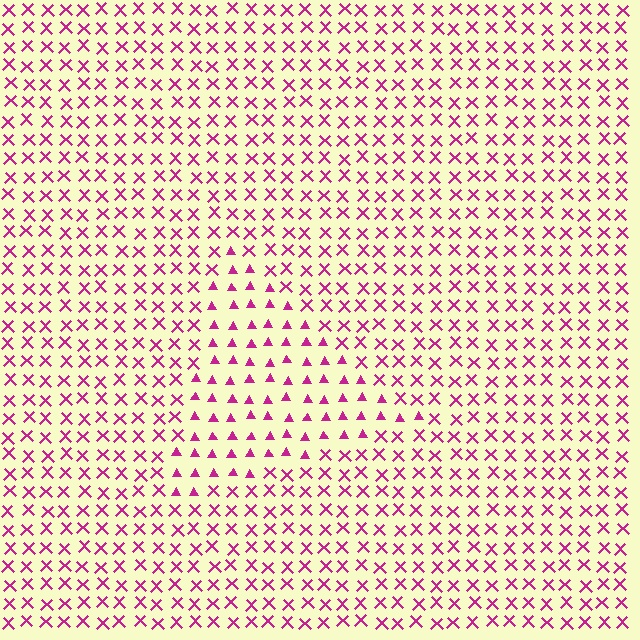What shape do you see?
I see a triangle.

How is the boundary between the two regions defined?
The boundary is defined by a change in element shape: triangles inside vs. X marks outside. All elements share the same color and spacing.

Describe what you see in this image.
The image is filled with small magenta elements arranged in a uniform grid. A triangle-shaped region contains triangles, while the surrounding area contains X marks. The boundary is defined purely by the change in element shape.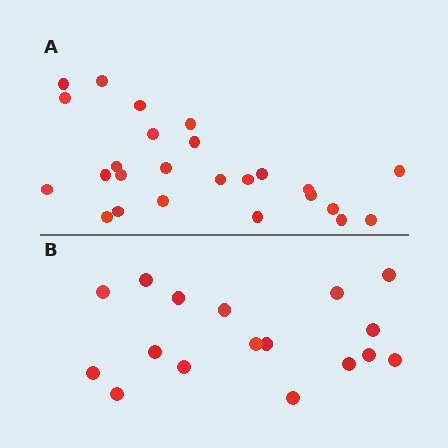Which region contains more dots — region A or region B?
Region A (the top region) has more dots.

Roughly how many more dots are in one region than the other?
Region A has roughly 8 or so more dots than region B.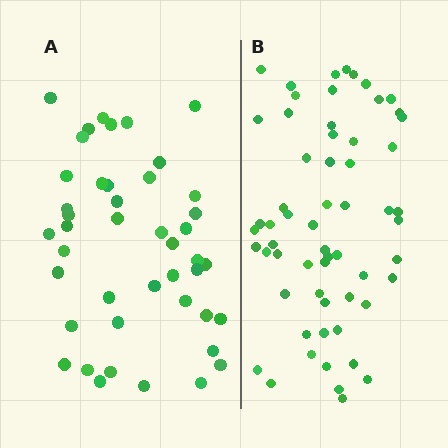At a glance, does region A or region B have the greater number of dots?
Region B (the right region) has more dots.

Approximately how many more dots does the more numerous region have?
Region B has approximately 15 more dots than region A.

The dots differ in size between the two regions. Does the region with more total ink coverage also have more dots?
No. Region A has more total ink coverage because its dots are larger, but region B actually contains more individual dots. Total area can be misleading — the number of items is what matters here.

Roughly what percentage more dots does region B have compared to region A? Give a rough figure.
About 35% more.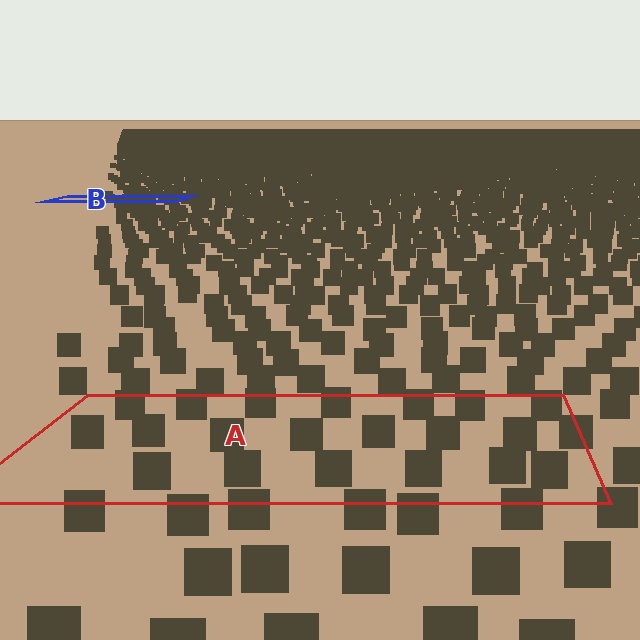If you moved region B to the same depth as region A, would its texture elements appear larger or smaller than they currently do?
They would appear larger. At a closer depth, the same texture elements are projected at a bigger on-screen size.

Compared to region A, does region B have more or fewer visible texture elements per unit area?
Region B has more texture elements per unit area — they are packed more densely because it is farther away.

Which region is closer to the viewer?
Region A is closer. The texture elements there are larger and more spread out.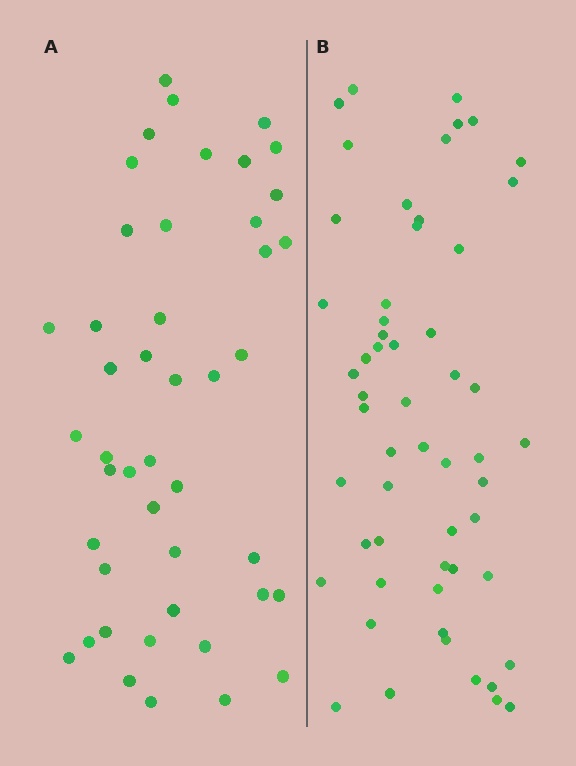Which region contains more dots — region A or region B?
Region B (the right region) has more dots.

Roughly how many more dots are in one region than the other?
Region B has roughly 12 or so more dots than region A.